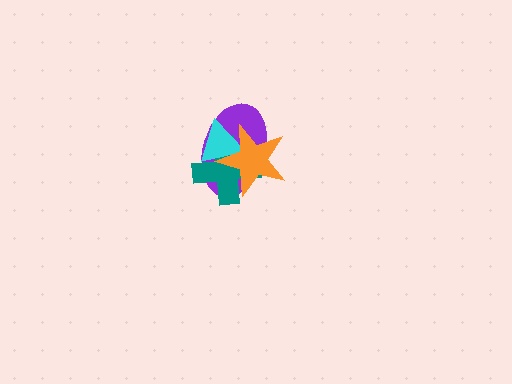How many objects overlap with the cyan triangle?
3 objects overlap with the cyan triangle.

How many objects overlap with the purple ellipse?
3 objects overlap with the purple ellipse.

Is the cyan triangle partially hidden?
Yes, it is partially covered by another shape.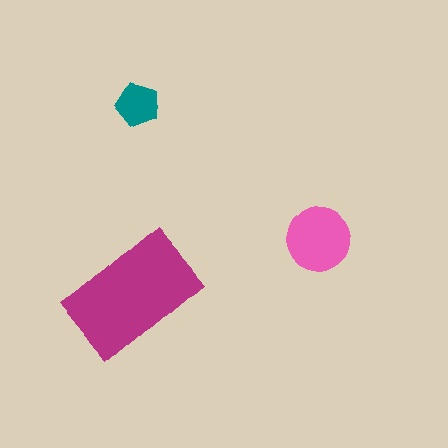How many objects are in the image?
There are 3 objects in the image.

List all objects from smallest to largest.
The teal pentagon, the pink circle, the magenta rectangle.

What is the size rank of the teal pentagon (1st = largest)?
3rd.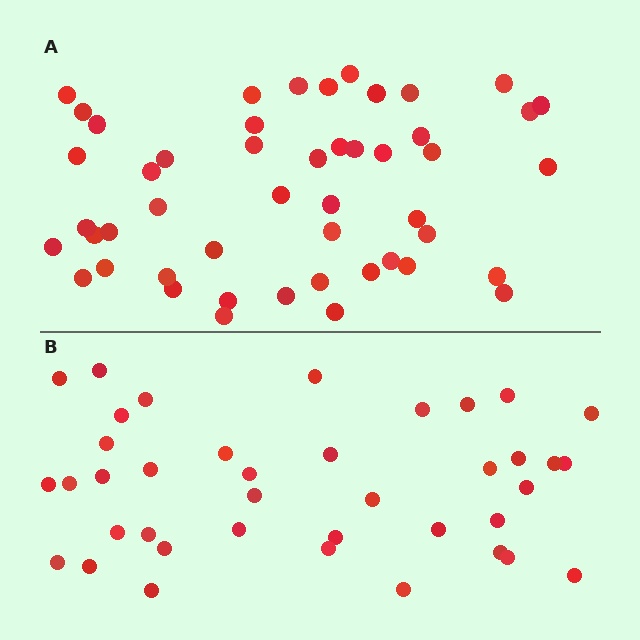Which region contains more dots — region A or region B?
Region A (the top region) has more dots.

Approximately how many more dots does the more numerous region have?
Region A has roughly 10 or so more dots than region B.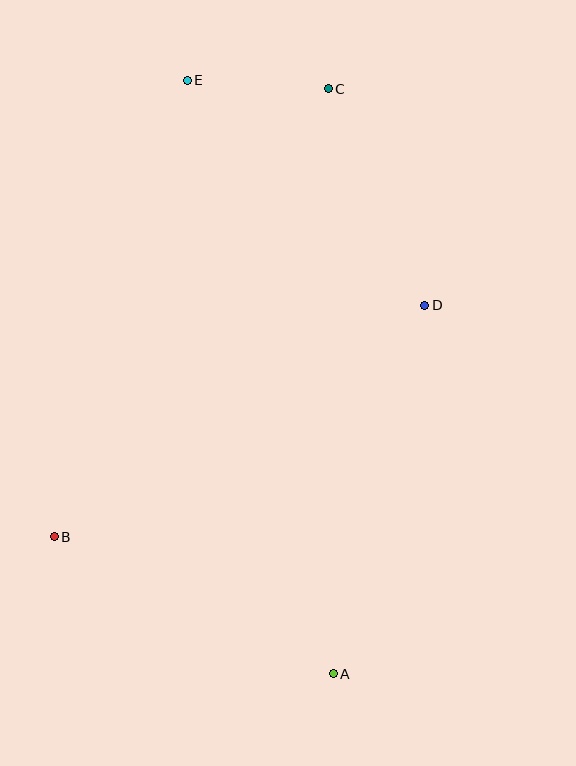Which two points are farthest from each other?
Points A and E are farthest from each other.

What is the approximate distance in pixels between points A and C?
The distance between A and C is approximately 585 pixels.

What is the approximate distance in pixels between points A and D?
The distance between A and D is approximately 380 pixels.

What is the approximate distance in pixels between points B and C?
The distance between B and C is approximately 525 pixels.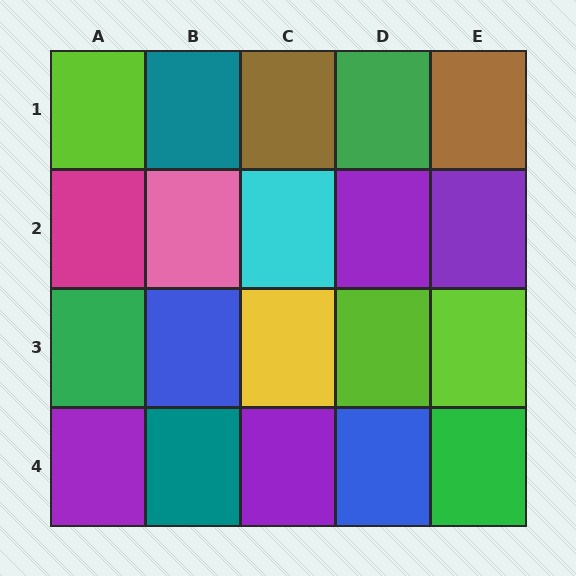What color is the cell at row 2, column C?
Cyan.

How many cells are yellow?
1 cell is yellow.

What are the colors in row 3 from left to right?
Green, blue, yellow, lime, lime.